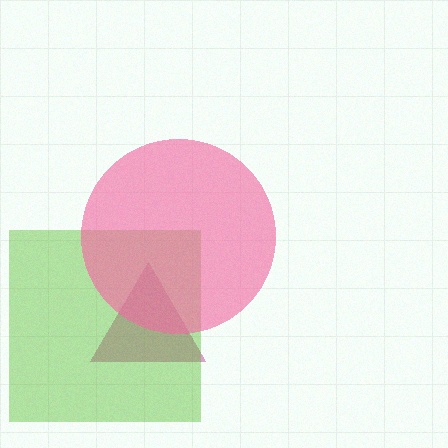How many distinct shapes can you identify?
There are 3 distinct shapes: a magenta triangle, a lime square, a pink circle.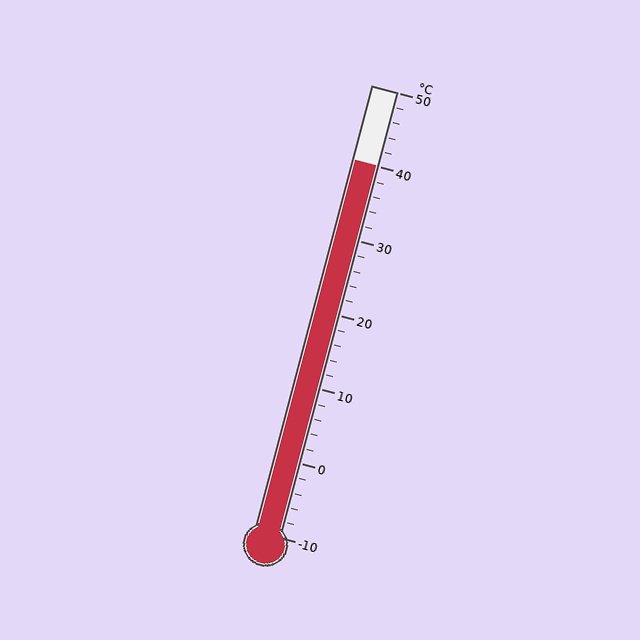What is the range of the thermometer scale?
The thermometer scale ranges from -10°C to 50°C.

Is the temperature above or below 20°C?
The temperature is above 20°C.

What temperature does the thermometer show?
The thermometer shows approximately 40°C.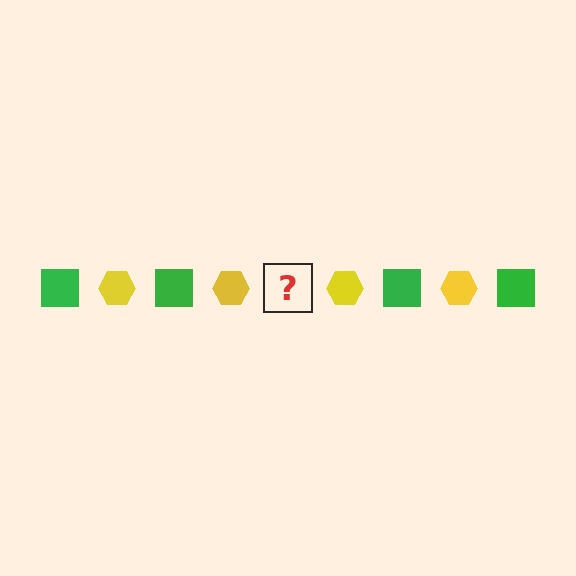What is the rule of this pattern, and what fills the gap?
The rule is that the pattern alternates between green square and yellow hexagon. The gap should be filled with a green square.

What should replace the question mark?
The question mark should be replaced with a green square.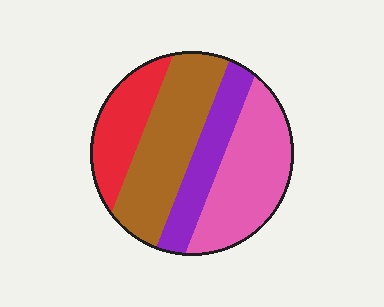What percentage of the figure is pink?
Pink covers 31% of the figure.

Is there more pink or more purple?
Pink.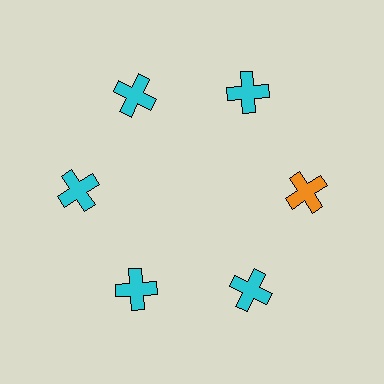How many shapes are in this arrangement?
There are 6 shapes arranged in a ring pattern.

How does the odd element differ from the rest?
It has a different color: orange instead of cyan.